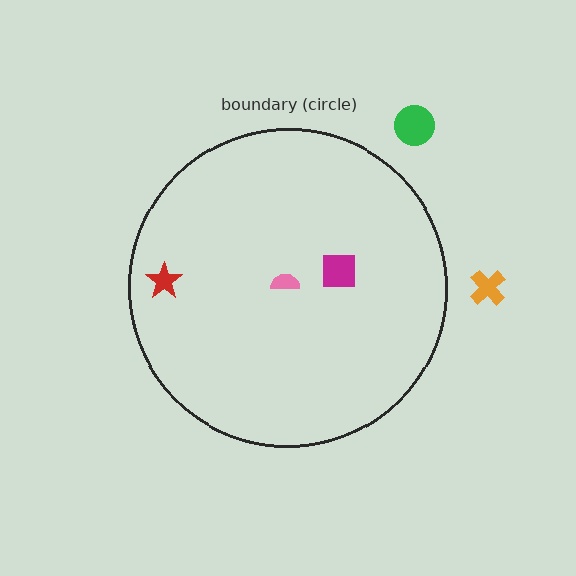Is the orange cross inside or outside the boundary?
Outside.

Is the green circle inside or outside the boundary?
Outside.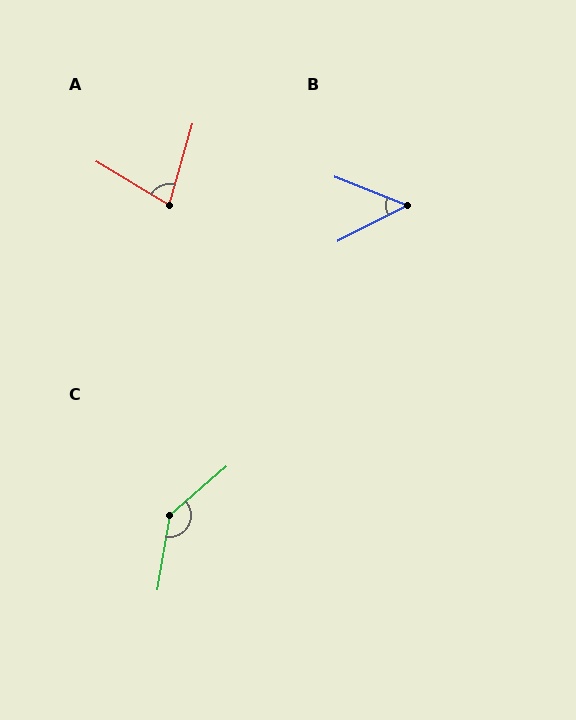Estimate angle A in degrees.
Approximately 75 degrees.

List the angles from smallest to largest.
B (48°), A (75°), C (140°).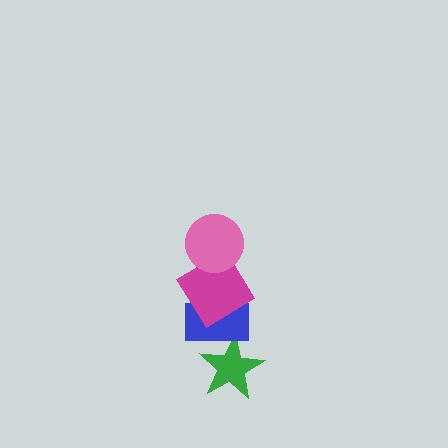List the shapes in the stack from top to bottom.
From top to bottom: the pink circle, the magenta diamond, the blue rectangle, the green star.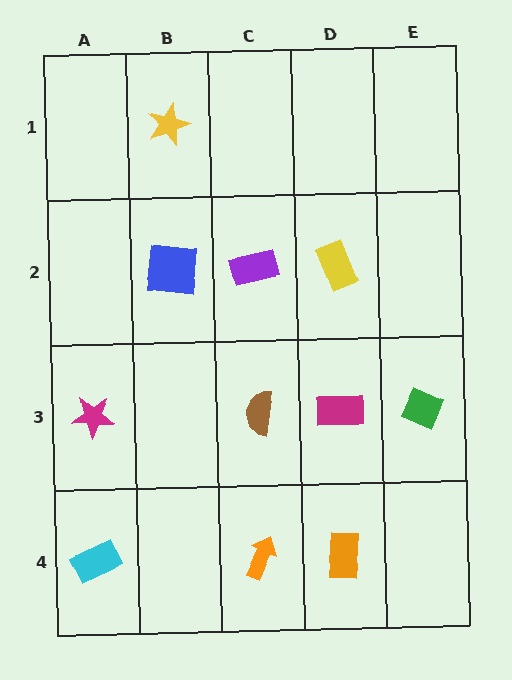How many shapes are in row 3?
4 shapes.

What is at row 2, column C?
A purple rectangle.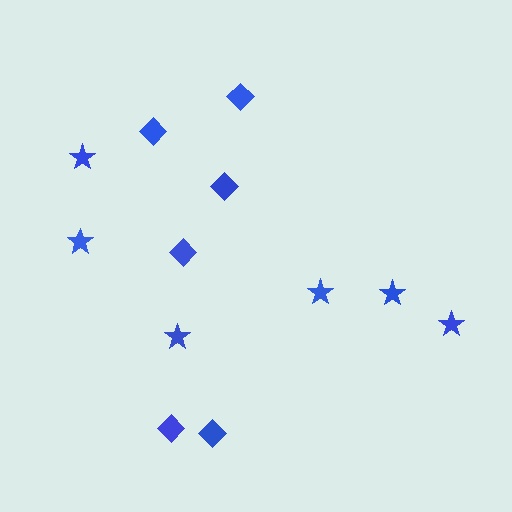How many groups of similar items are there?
There are 2 groups: one group of diamonds (6) and one group of stars (6).